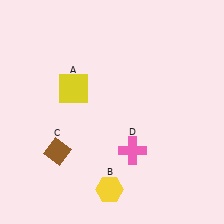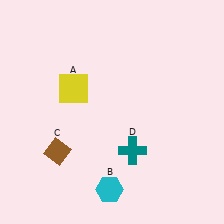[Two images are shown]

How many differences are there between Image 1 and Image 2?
There are 2 differences between the two images.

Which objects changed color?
B changed from yellow to cyan. D changed from pink to teal.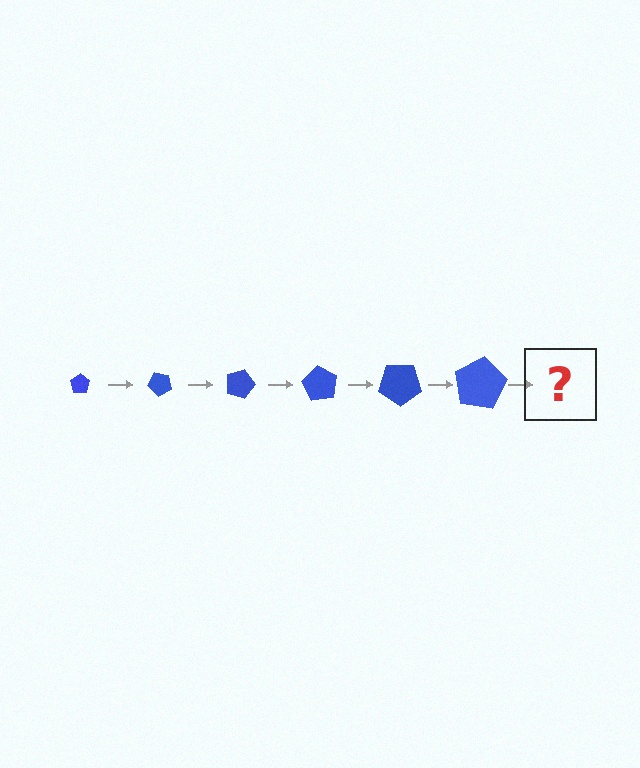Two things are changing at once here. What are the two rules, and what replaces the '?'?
The two rules are that the pentagon grows larger each step and it rotates 45 degrees each step. The '?' should be a pentagon, larger than the previous one and rotated 270 degrees from the start.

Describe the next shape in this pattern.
It should be a pentagon, larger than the previous one and rotated 270 degrees from the start.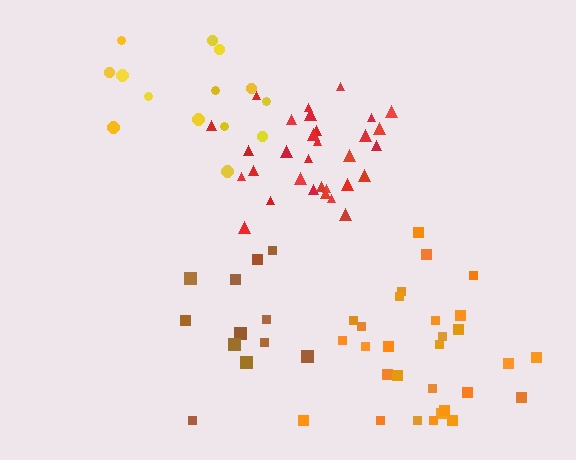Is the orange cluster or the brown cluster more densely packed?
Brown.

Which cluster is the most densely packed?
Red.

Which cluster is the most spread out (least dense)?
Yellow.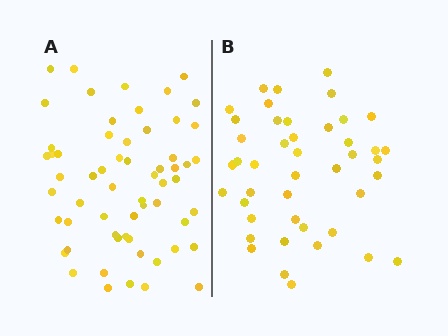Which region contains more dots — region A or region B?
Region A (the left region) has more dots.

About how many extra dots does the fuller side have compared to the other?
Region A has approximately 15 more dots than region B.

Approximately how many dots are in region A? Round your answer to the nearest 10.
About 60 dots.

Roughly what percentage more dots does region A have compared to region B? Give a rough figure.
About 35% more.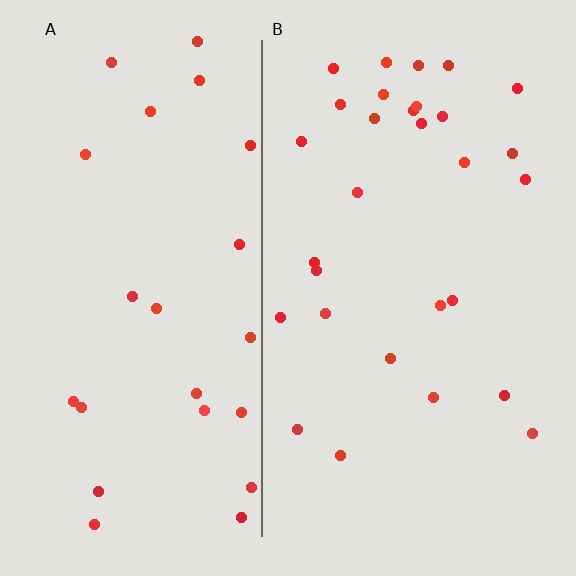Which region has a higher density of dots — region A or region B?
B (the right).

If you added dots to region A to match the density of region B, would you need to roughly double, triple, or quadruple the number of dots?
Approximately double.